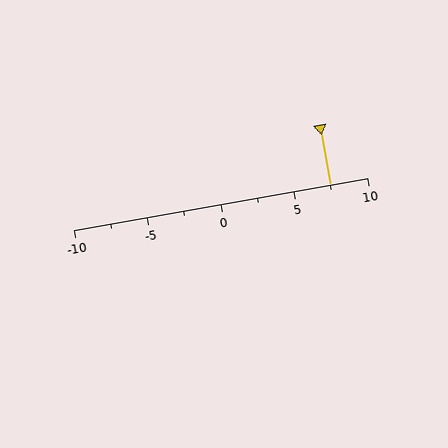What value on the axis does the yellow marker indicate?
The marker indicates approximately 7.5.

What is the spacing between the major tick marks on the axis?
The major ticks are spaced 5 apart.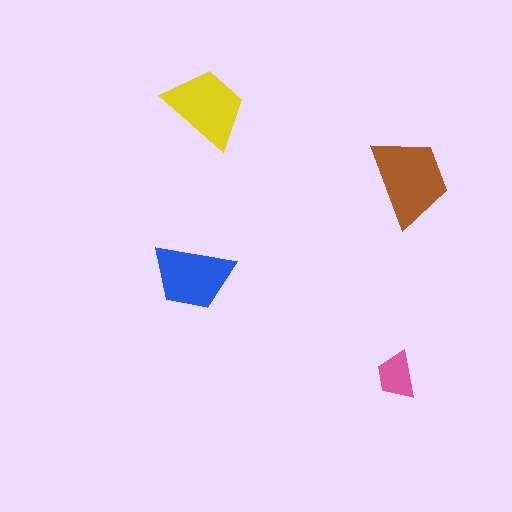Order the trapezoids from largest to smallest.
the brown one, the yellow one, the blue one, the pink one.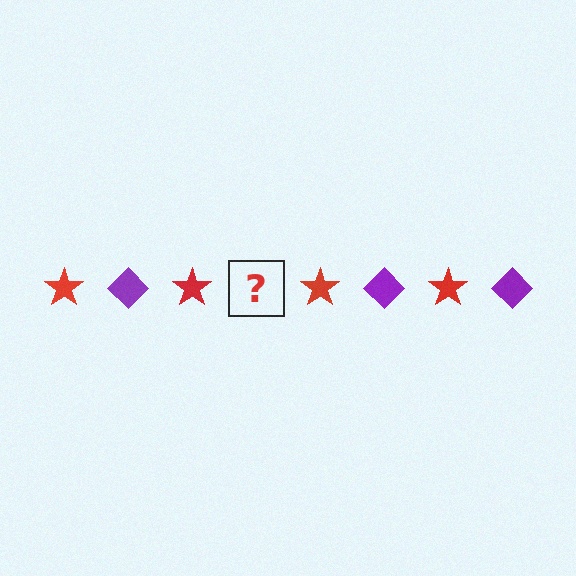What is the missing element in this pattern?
The missing element is a purple diamond.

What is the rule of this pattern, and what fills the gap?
The rule is that the pattern alternates between red star and purple diamond. The gap should be filled with a purple diamond.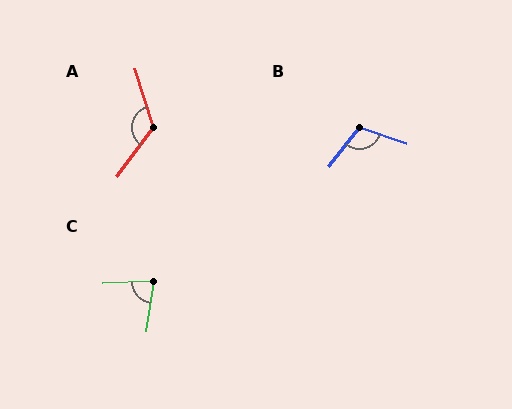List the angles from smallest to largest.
C (79°), B (108°), A (126°).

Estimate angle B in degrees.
Approximately 108 degrees.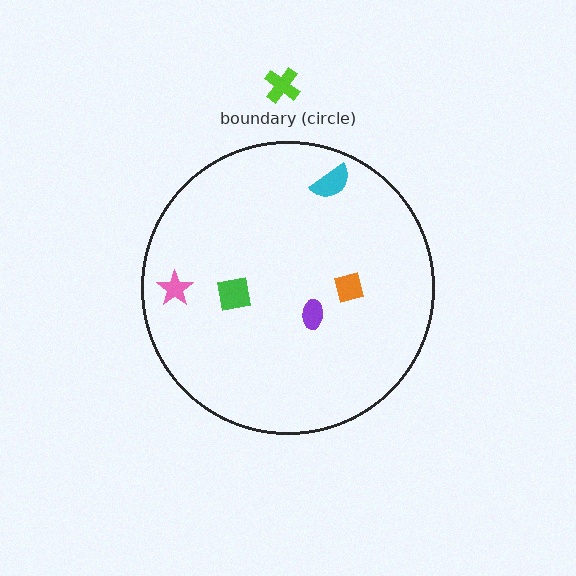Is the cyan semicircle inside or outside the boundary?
Inside.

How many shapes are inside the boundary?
5 inside, 1 outside.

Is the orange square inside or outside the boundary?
Inside.